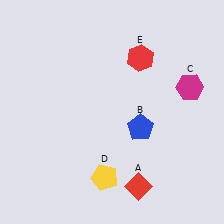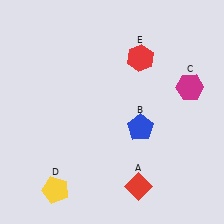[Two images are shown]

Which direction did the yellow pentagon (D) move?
The yellow pentagon (D) moved left.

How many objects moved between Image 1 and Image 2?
1 object moved between the two images.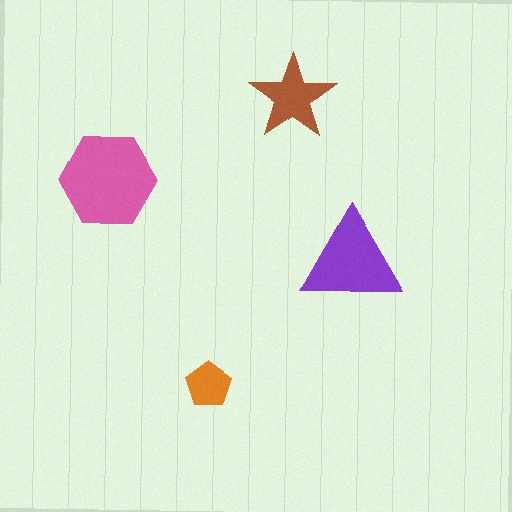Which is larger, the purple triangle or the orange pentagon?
The purple triangle.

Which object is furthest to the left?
The pink hexagon is leftmost.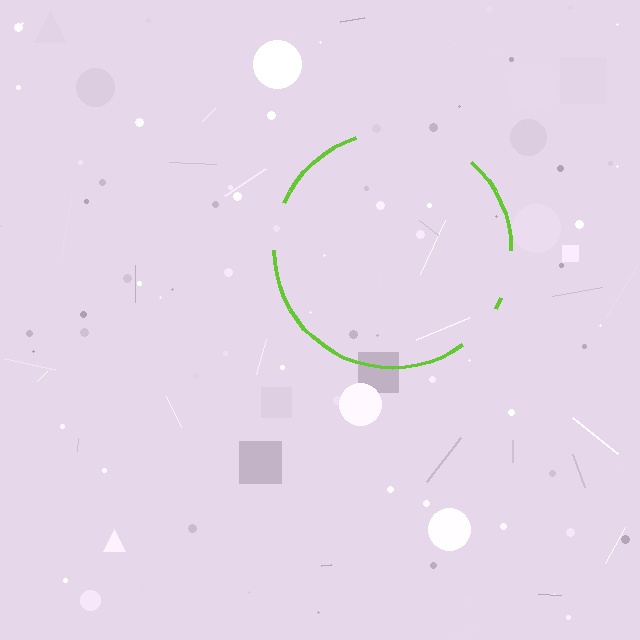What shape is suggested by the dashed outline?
The dashed outline suggests a circle.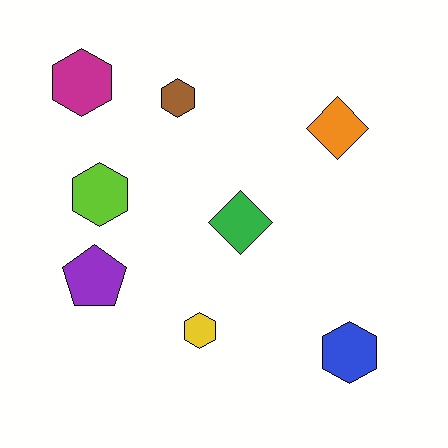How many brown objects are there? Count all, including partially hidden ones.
There is 1 brown object.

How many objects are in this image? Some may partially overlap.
There are 8 objects.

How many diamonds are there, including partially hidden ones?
There are 2 diamonds.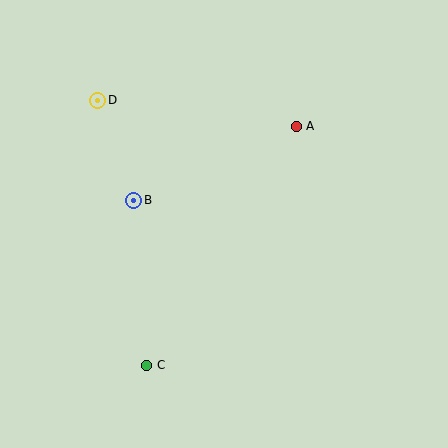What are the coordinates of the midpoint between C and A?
The midpoint between C and A is at (222, 246).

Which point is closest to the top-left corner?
Point D is closest to the top-left corner.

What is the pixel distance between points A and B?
The distance between A and B is 178 pixels.